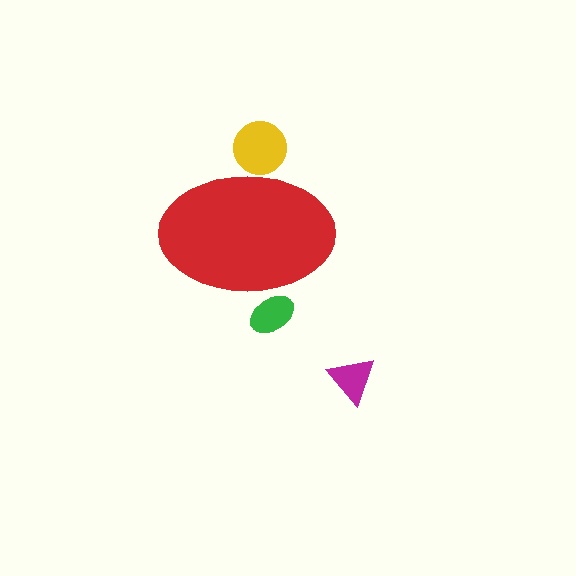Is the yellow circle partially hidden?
Yes, the yellow circle is partially hidden behind the red ellipse.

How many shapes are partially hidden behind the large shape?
2 shapes are partially hidden.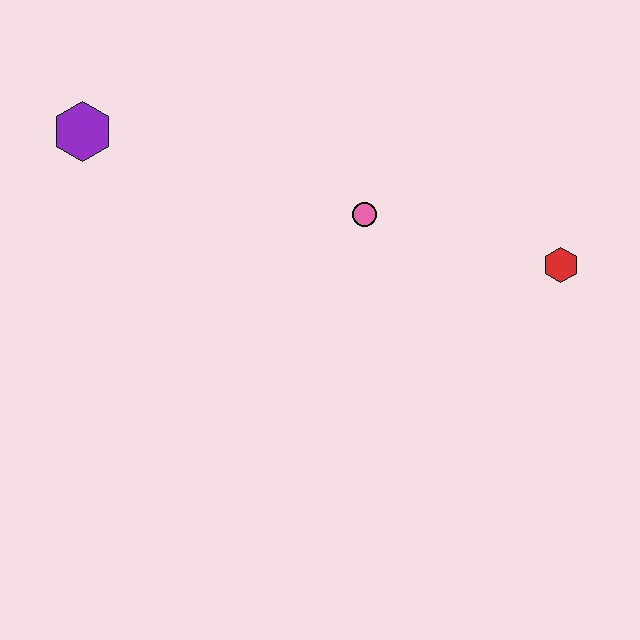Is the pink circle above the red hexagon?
Yes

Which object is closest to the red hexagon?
The pink circle is closest to the red hexagon.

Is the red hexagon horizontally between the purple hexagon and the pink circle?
No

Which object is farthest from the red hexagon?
The purple hexagon is farthest from the red hexagon.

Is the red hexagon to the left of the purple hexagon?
No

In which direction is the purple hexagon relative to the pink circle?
The purple hexagon is to the left of the pink circle.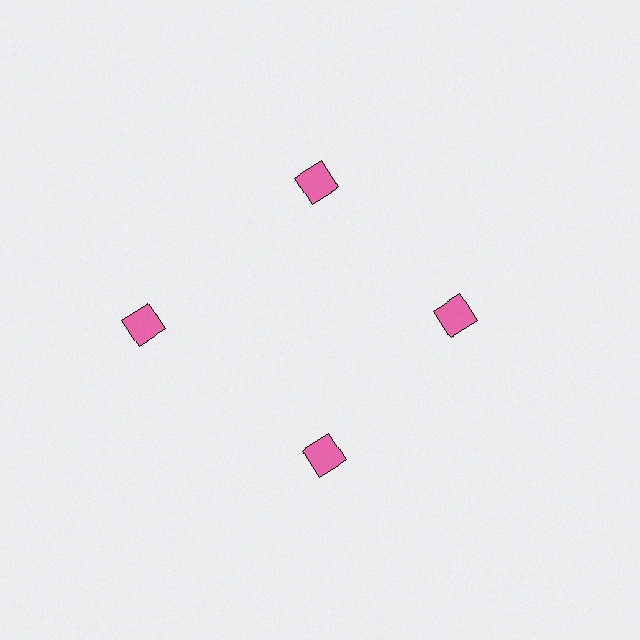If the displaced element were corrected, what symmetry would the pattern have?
It would have 4-fold rotational symmetry — the pattern would map onto itself every 90 degrees.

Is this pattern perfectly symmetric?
No. The 4 pink squares are arranged in a ring, but one element near the 9 o'clock position is pushed outward from the center, breaking the 4-fold rotational symmetry.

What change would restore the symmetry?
The symmetry would be restored by moving it inward, back onto the ring so that all 4 squares sit at equal angles and equal distance from the center.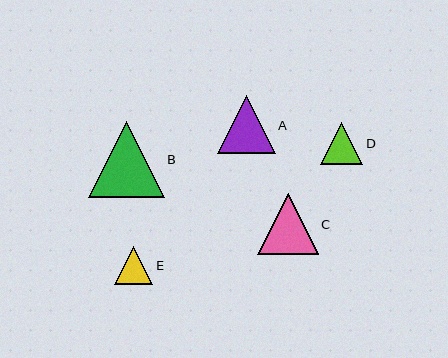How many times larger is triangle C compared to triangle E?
Triangle C is approximately 1.6 times the size of triangle E.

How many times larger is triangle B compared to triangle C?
Triangle B is approximately 1.2 times the size of triangle C.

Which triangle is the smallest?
Triangle E is the smallest with a size of approximately 38 pixels.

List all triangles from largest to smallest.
From largest to smallest: B, C, A, D, E.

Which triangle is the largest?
Triangle B is the largest with a size of approximately 76 pixels.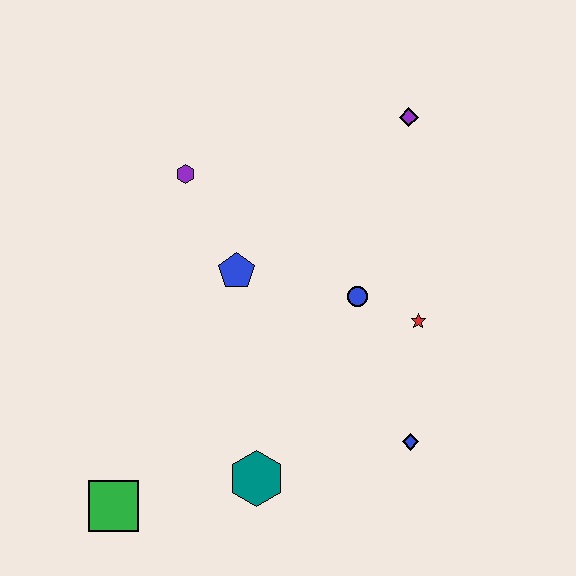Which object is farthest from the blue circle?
The green square is farthest from the blue circle.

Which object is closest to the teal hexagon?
The green square is closest to the teal hexagon.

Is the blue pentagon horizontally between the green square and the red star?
Yes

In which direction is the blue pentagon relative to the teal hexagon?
The blue pentagon is above the teal hexagon.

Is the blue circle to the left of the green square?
No